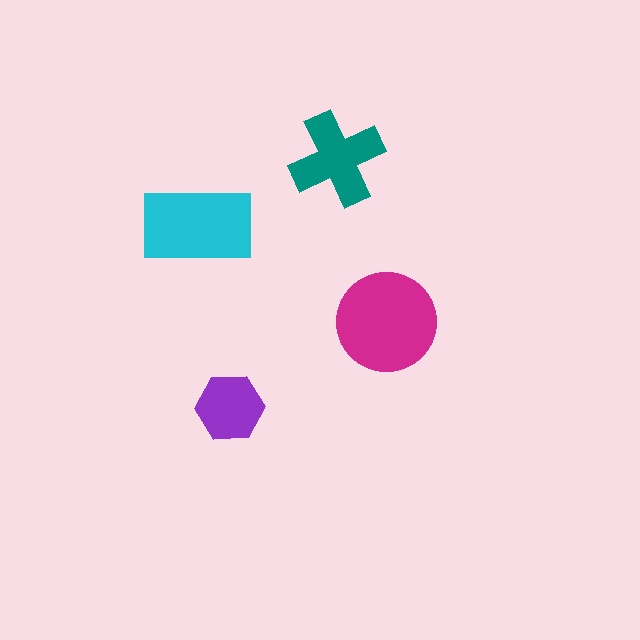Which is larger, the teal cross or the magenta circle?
The magenta circle.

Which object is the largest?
The magenta circle.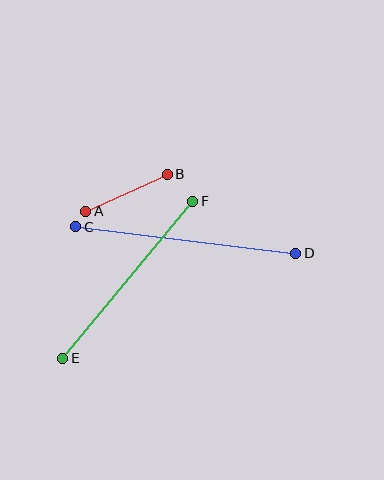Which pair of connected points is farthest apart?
Points C and D are farthest apart.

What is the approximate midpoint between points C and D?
The midpoint is at approximately (186, 240) pixels.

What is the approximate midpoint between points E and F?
The midpoint is at approximately (128, 280) pixels.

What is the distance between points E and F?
The distance is approximately 204 pixels.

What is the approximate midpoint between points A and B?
The midpoint is at approximately (126, 193) pixels.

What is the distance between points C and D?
The distance is approximately 222 pixels.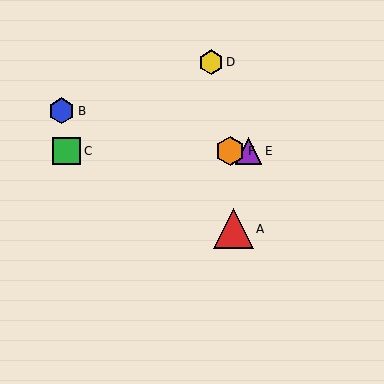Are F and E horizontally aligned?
Yes, both are at y≈151.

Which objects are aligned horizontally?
Objects C, E, F are aligned horizontally.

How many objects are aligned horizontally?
3 objects (C, E, F) are aligned horizontally.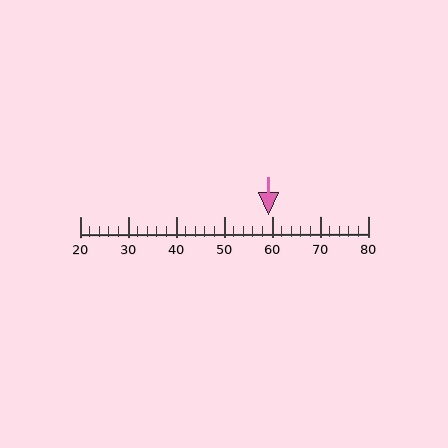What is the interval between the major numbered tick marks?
The major tick marks are spaced 10 units apart.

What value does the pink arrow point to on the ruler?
The pink arrow points to approximately 59.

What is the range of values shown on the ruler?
The ruler shows values from 20 to 80.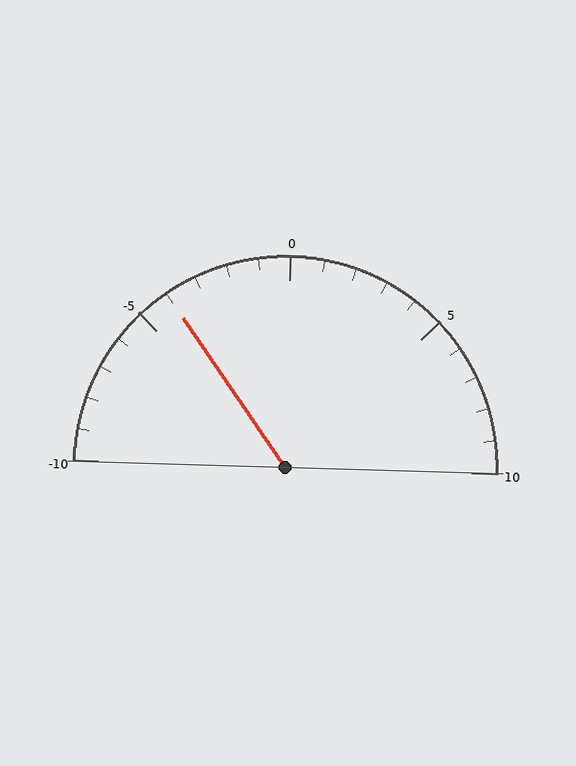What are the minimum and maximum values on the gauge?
The gauge ranges from -10 to 10.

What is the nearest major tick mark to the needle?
The nearest major tick mark is -5.